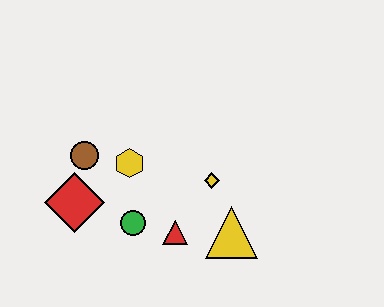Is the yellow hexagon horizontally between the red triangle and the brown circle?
Yes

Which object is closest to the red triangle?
The green circle is closest to the red triangle.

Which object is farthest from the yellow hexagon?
The yellow triangle is farthest from the yellow hexagon.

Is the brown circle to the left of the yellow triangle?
Yes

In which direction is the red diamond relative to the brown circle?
The red diamond is below the brown circle.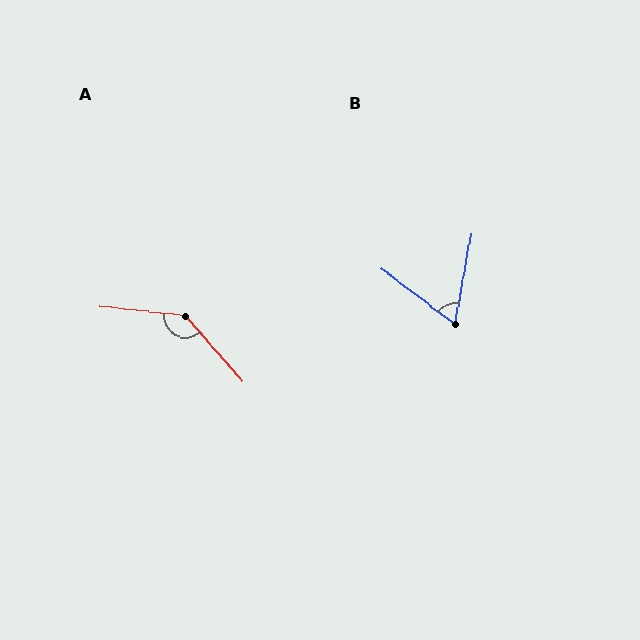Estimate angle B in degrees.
Approximately 63 degrees.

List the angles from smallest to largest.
B (63°), A (138°).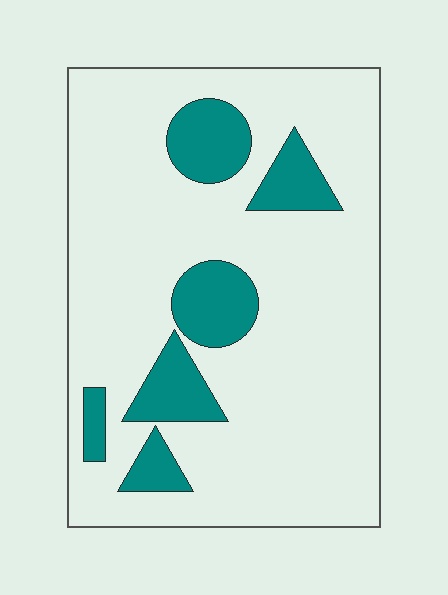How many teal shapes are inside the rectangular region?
6.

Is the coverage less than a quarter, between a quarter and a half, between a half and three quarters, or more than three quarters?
Less than a quarter.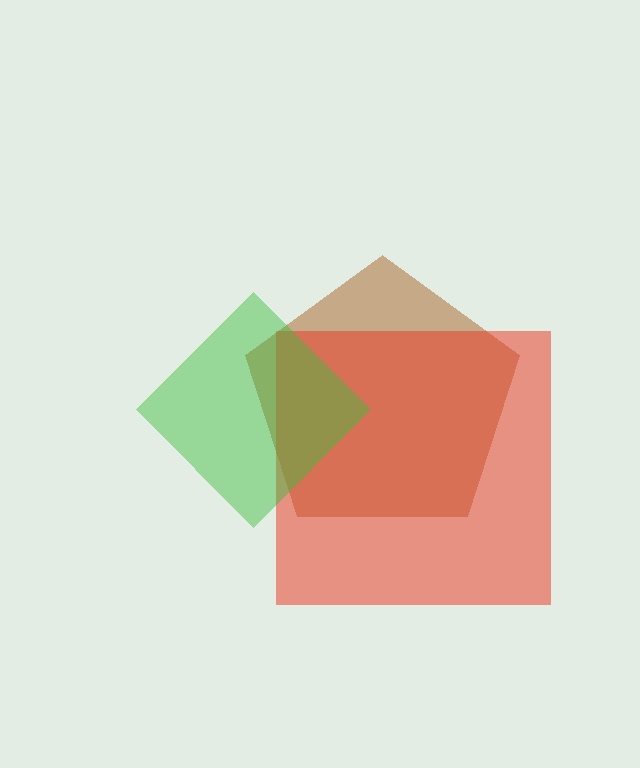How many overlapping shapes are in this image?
There are 3 overlapping shapes in the image.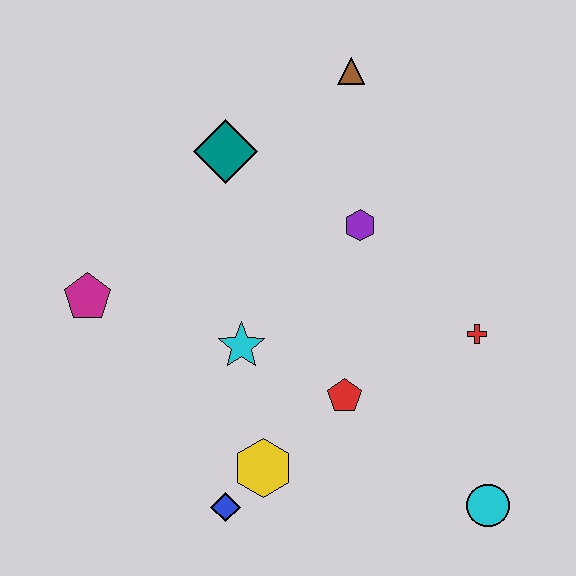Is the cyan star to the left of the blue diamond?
No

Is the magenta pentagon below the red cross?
No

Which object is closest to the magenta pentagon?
The cyan star is closest to the magenta pentagon.